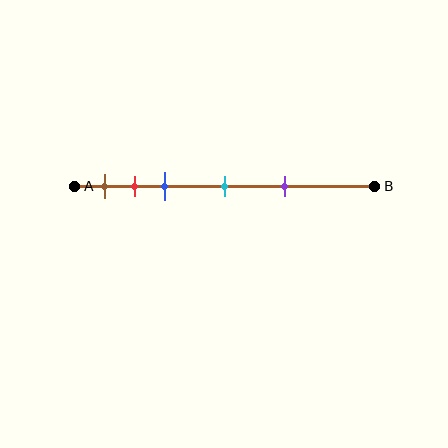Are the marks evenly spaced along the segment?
No, the marks are not evenly spaced.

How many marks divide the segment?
There are 5 marks dividing the segment.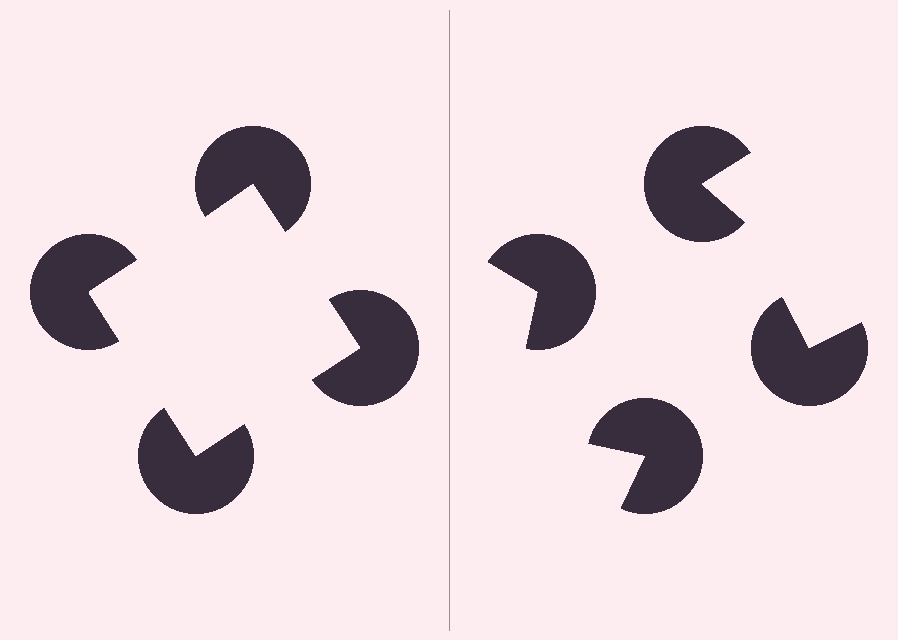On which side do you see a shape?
An illusory square appears on the left side. On the right side the wedge cuts are rotated, so no coherent shape forms.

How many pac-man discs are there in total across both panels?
8 — 4 on each side.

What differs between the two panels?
The pac-man discs are positioned identically on both sides; only the wedge orientations differ. On the left they align to a square; on the right they are misaligned.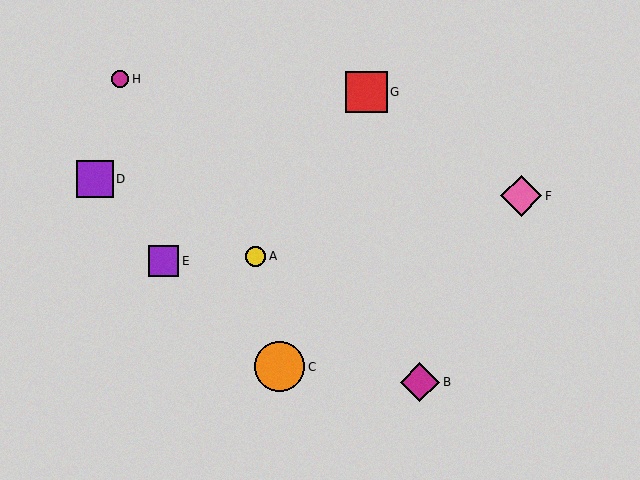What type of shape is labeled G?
Shape G is a red square.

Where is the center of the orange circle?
The center of the orange circle is at (280, 367).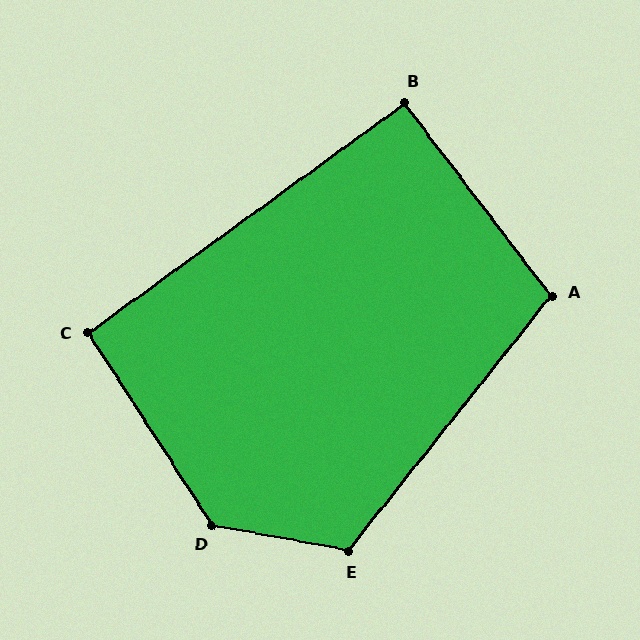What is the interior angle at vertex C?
Approximately 93 degrees (approximately right).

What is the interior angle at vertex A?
Approximately 104 degrees (obtuse).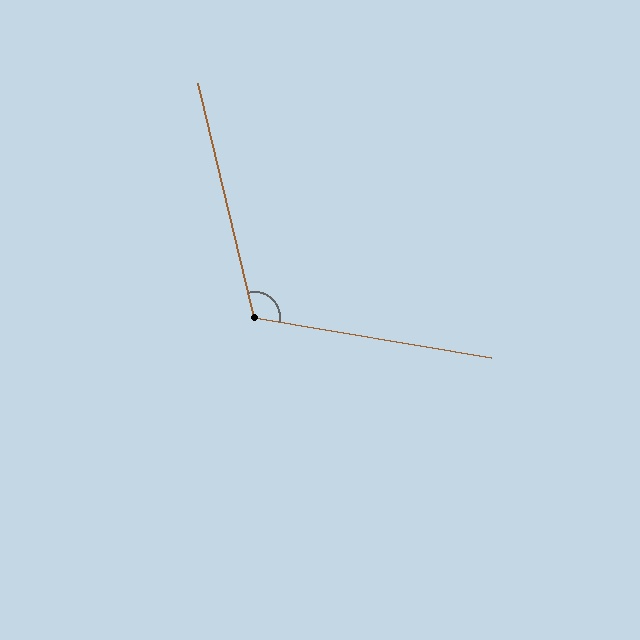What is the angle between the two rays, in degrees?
Approximately 113 degrees.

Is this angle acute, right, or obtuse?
It is obtuse.